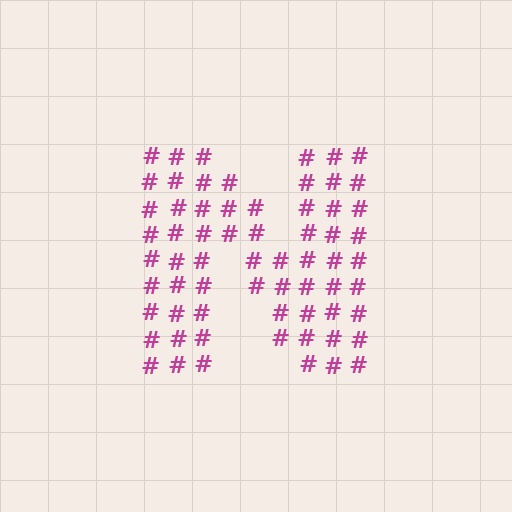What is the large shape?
The large shape is the letter N.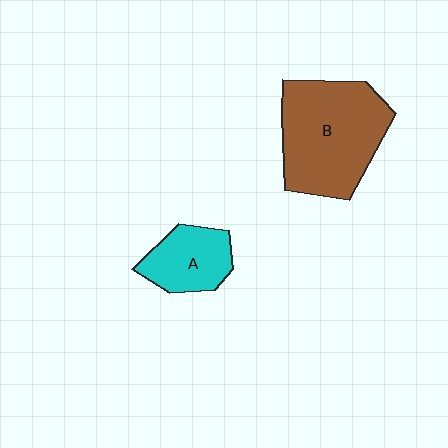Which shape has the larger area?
Shape B (brown).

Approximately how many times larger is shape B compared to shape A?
Approximately 2.1 times.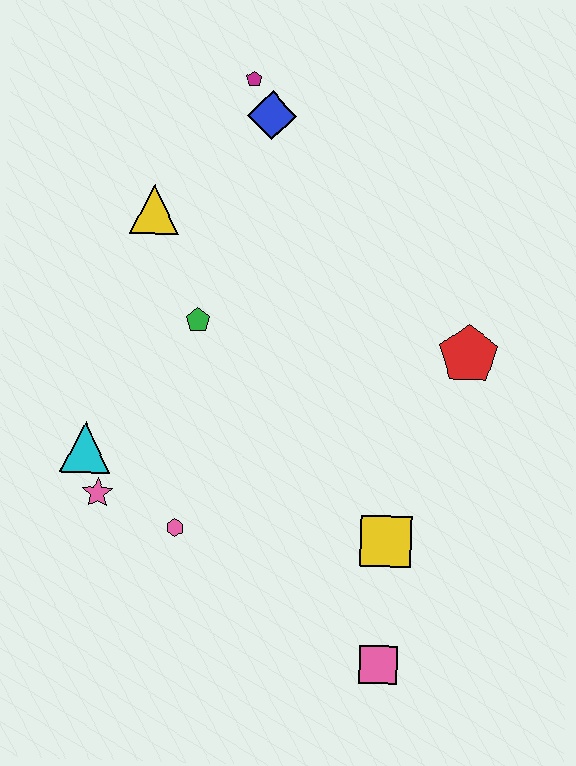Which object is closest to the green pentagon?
The yellow triangle is closest to the green pentagon.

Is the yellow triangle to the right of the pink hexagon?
No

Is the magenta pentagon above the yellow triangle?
Yes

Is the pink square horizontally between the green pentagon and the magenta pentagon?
No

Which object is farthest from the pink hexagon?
The magenta pentagon is farthest from the pink hexagon.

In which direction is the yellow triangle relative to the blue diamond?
The yellow triangle is to the left of the blue diamond.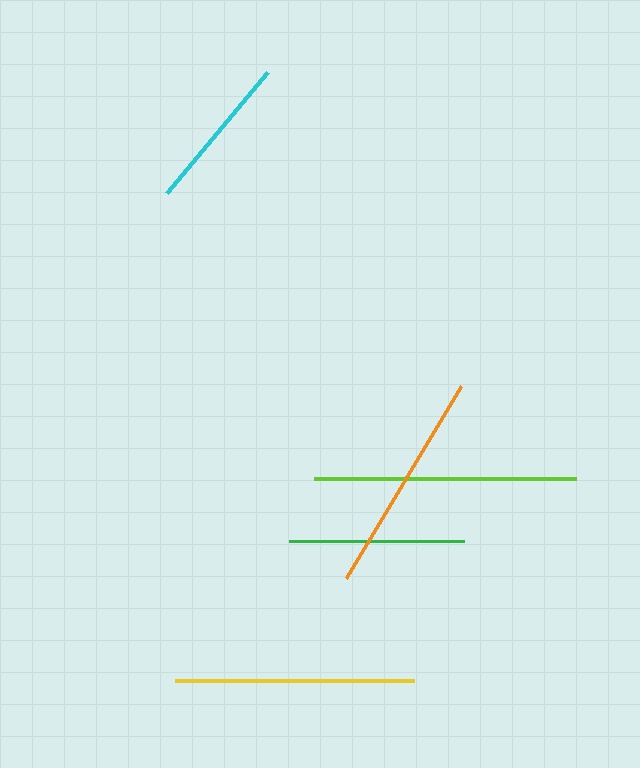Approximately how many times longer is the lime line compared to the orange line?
The lime line is approximately 1.2 times the length of the orange line.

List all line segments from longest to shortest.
From longest to shortest: lime, yellow, orange, green, cyan.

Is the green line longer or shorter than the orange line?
The orange line is longer than the green line.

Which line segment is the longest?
The lime line is the longest at approximately 262 pixels.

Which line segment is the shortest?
The cyan line is the shortest at approximately 157 pixels.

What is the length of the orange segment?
The orange segment is approximately 224 pixels long.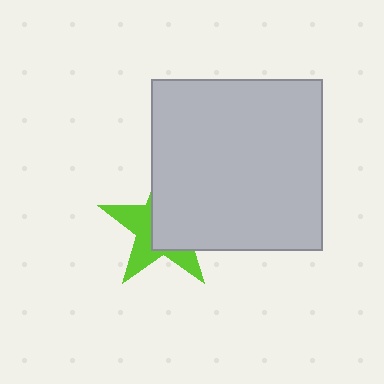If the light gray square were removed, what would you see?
You would see the complete lime star.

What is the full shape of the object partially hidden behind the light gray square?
The partially hidden object is a lime star.